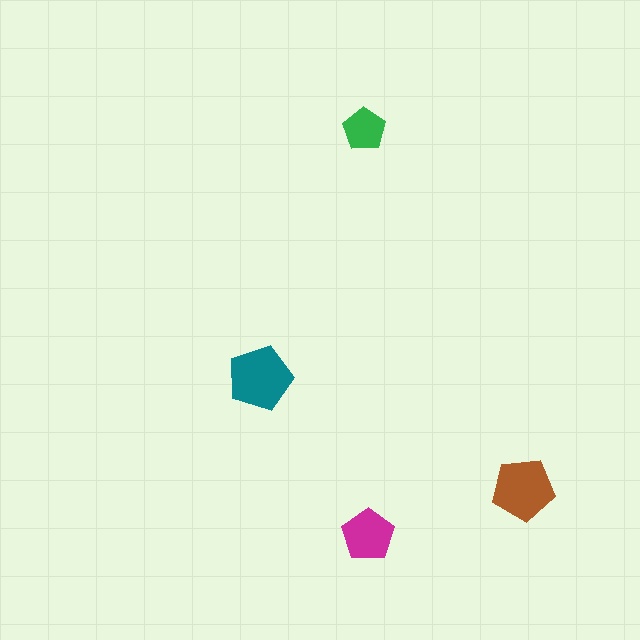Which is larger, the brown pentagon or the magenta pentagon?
The brown one.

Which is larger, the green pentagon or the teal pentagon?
The teal one.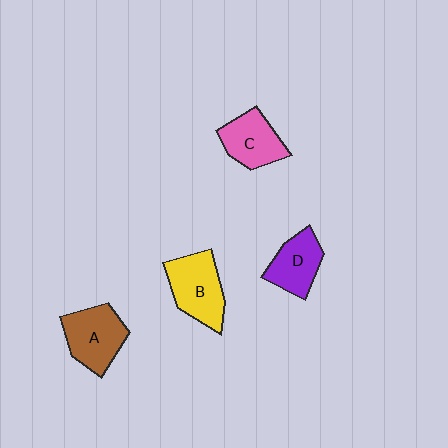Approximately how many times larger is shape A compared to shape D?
Approximately 1.2 times.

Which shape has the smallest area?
Shape D (purple).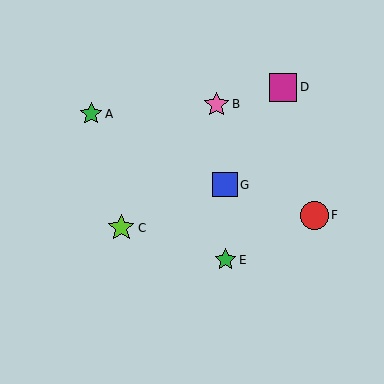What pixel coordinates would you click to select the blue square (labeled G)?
Click at (225, 185) to select the blue square G.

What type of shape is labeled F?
Shape F is a red circle.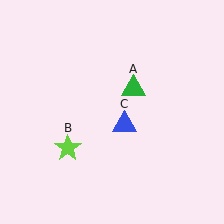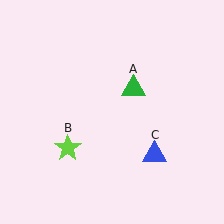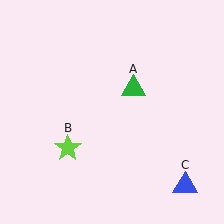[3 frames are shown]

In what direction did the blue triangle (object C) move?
The blue triangle (object C) moved down and to the right.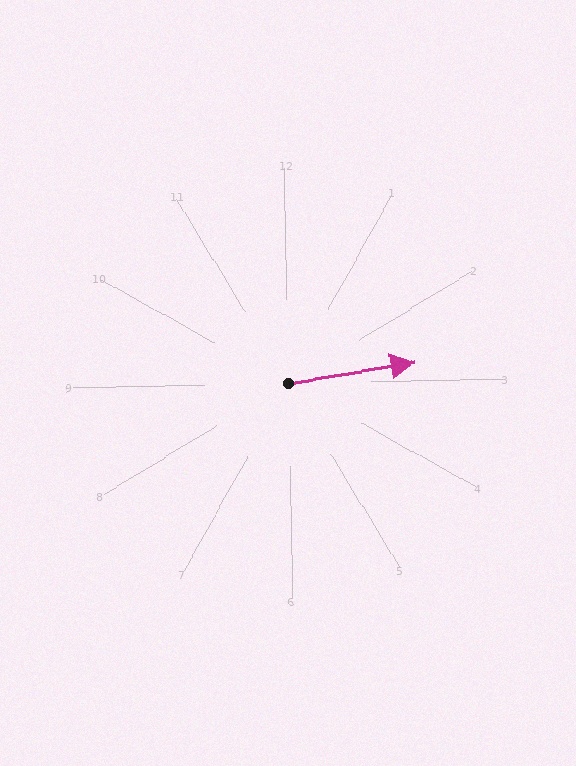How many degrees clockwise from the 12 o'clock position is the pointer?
Approximately 82 degrees.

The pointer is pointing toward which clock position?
Roughly 3 o'clock.